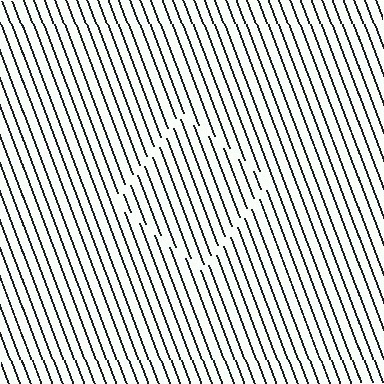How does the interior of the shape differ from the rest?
The interior of the shape contains the same grating, shifted by half a period — the contour is defined by the phase discontinuity where line-ends from the inner and outer gratings abut.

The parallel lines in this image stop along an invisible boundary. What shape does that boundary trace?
An illusory square. The interior of the shape contains the same grating, shifted by half a period — the contour is defined by the phase discontinuity where line-ends from the inner and outer gratings abut.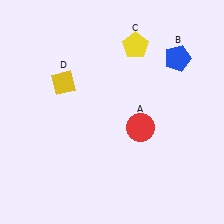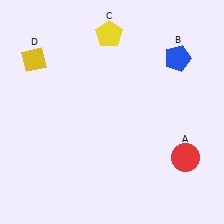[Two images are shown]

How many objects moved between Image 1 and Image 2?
3 objects moved between the two images.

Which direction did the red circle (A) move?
The red circle (A) moved right.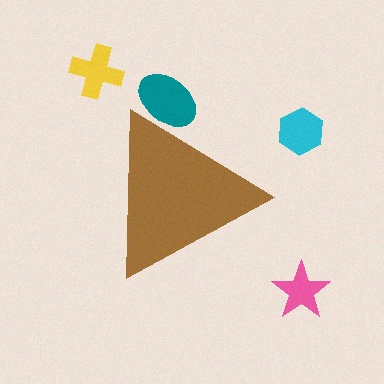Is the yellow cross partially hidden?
No, the yellow cross is fully visible.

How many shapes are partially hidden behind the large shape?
1 shape is partially hidden.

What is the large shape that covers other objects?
A brown triangle.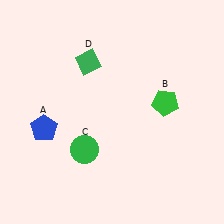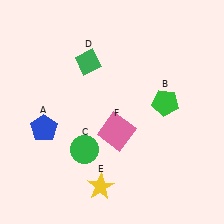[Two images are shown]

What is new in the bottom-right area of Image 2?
A pink square (F) was added in the bottom-right area of Image 2.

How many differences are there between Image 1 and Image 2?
There are 2 differences between the two images.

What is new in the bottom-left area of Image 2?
A yellow star (E) was added in the bottom-left area of Image 2.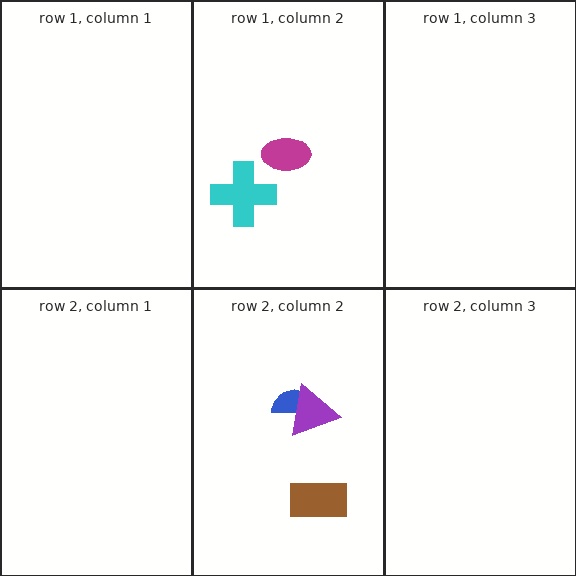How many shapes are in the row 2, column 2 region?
3.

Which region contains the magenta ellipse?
The row 1, column 2 region.